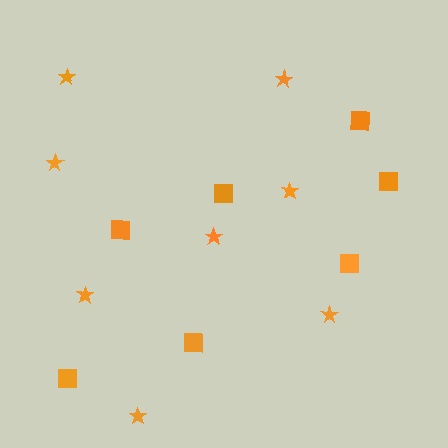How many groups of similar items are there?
There are 2 groups: one group of squares (7) and one group of stars (8).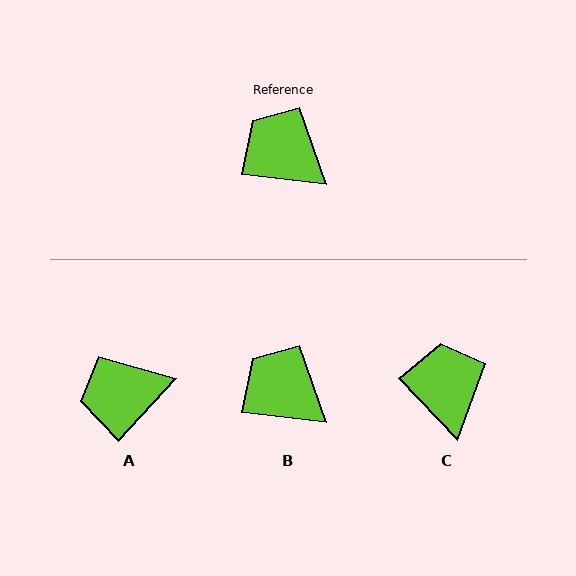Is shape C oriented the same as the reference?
No, it is off by about 39 degrees.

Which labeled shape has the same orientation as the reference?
B.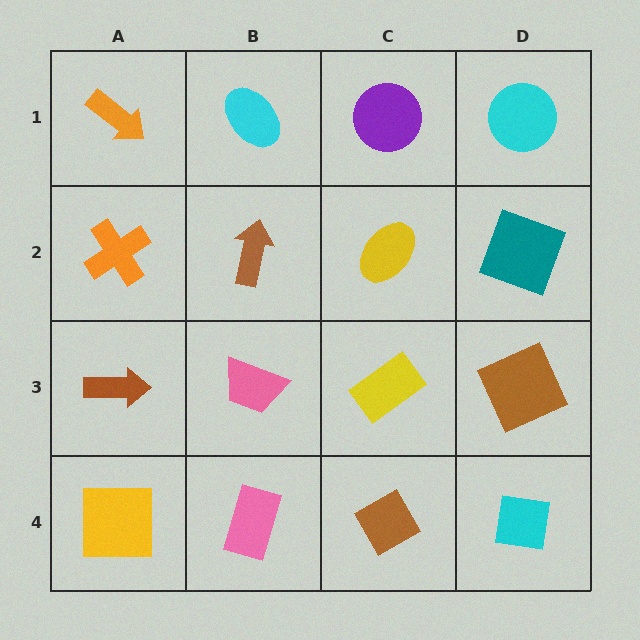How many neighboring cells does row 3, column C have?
4.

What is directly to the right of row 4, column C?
A cyan square.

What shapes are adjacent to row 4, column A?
A brown arrow (row 3, column A), a pink rectangle (row 4, column B).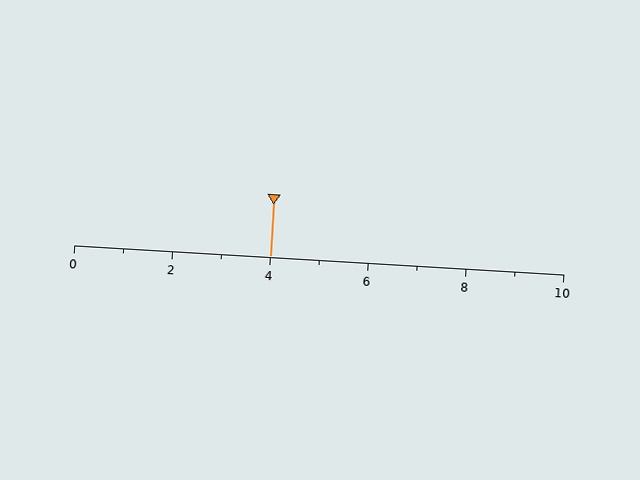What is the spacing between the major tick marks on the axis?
The major ticks are spaced 2 apart.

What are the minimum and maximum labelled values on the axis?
The axis runs from 0 to 10.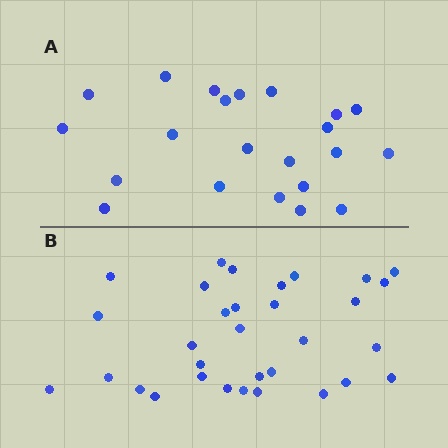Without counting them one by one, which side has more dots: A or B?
Region B (the bottom region) has more dots.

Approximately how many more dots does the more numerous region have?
Region B has roughly 10 or so more dots than region A.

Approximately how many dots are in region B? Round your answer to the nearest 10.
About 30 dots. (The exact count is 32, which rounds to 30.)